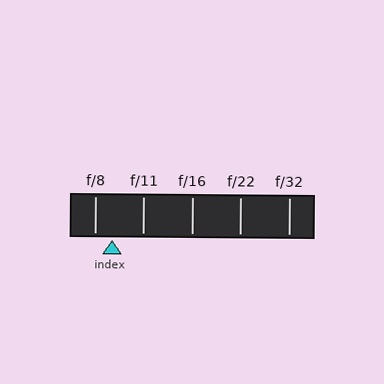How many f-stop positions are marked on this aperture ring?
There are 5 f-stop positions marked.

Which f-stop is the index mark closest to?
The index mark is closest to f/8.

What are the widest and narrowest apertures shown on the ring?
The widest aperture shown is f/8 and the narrowest is f/32.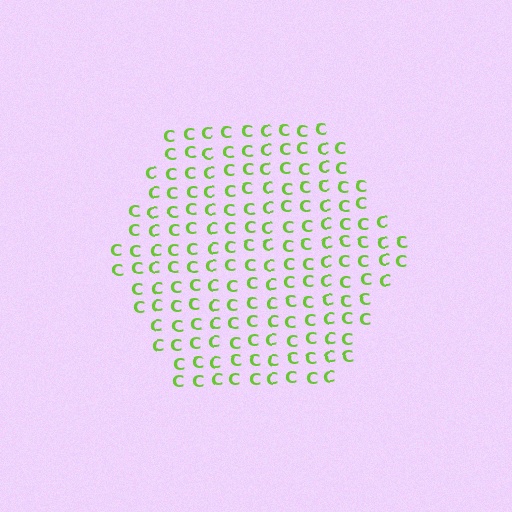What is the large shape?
The large shape is a hexagon.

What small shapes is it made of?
It is made of small letter C's.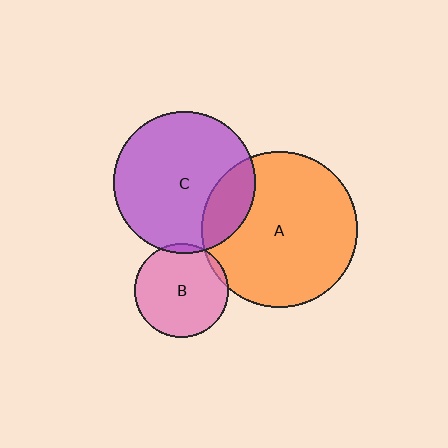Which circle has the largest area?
Circle A (orange).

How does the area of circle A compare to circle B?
Approximately 2.8 times.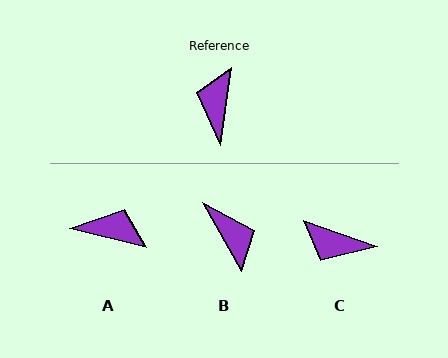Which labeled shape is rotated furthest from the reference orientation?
B, about 143 degrees away.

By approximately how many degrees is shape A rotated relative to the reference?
Approximately 96 degrees clockwise.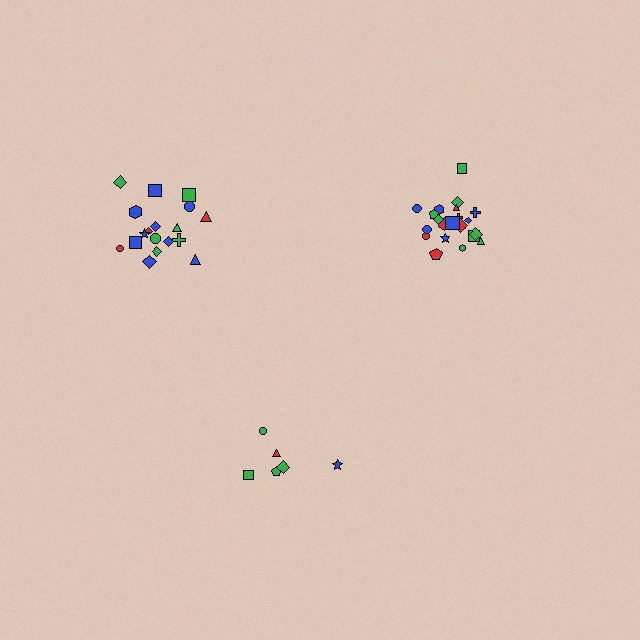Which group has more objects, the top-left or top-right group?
The top-right group.